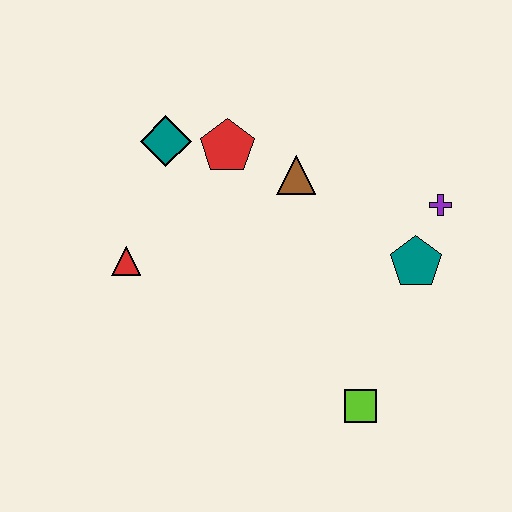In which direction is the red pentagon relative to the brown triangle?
The red pentagon is to the left of the brown triangle.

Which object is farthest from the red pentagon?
The lime square is farthest from the red pentagon.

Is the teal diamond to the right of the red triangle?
Yes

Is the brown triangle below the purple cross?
No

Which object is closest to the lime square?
The teal pentagon is closest to the lime square.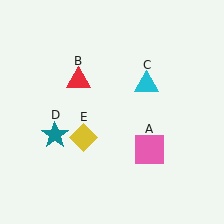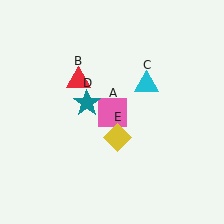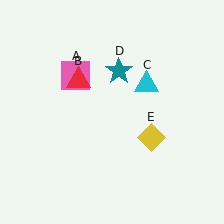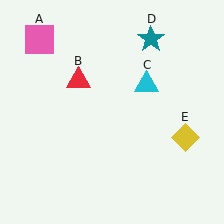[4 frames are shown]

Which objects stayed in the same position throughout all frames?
Red triangle (object B) and cyan triangle (object C) remained stationary.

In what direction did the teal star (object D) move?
The teal star (object D) moved up and to the right.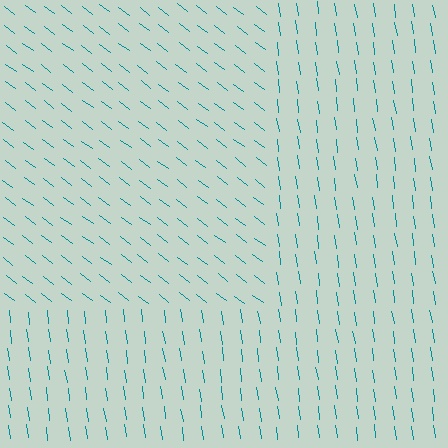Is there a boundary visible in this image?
Yes, there is a texture boundary formed by a change in line orientation.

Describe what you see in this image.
The image is filled with small teal line segments. A rectangle region in the image has lines oriented differently from the surrounding lines, creating a visible texture boundary.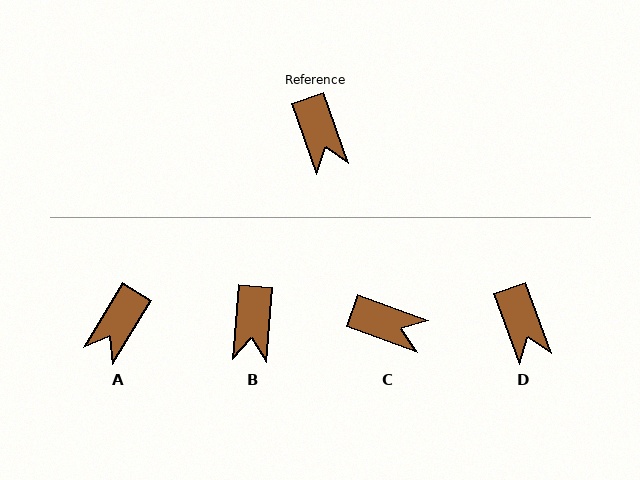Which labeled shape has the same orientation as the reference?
D.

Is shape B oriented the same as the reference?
No, it is off by about 25 degrees.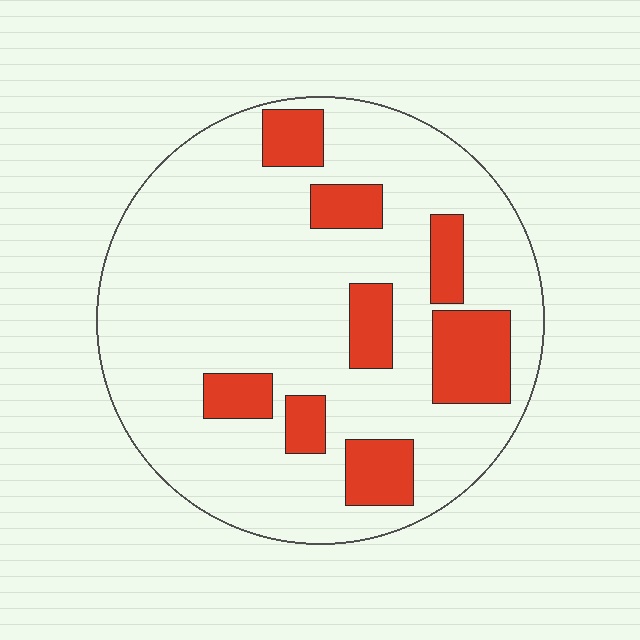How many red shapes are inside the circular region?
8.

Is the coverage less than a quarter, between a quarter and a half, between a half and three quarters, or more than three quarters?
Less than a quarter.